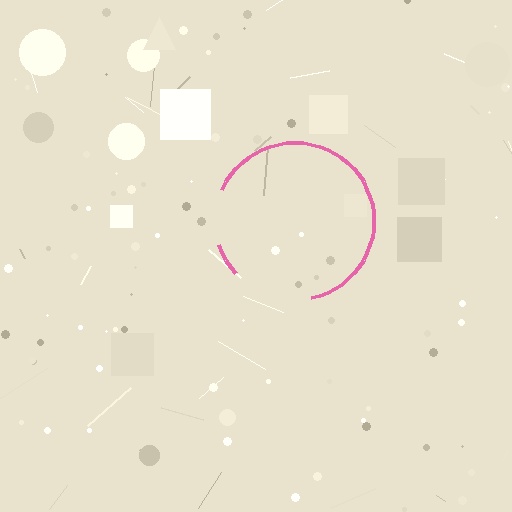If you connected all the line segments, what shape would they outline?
They would outline a circle.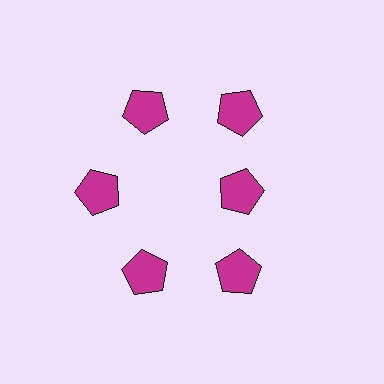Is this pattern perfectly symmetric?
No. The 6 magenta pentagons are arranged in a ring, but one element near the 3 o'clock position is pulled inward toward the center, breaking the 6-fold rotational symmetry.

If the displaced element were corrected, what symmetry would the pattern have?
It would have 6-fold rotational symmetry — the pattern would map onto itself every 60 degrees.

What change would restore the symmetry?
The symmetry would be restored by moving it outward, back onto the ring so that all 6 pentagons sit at equal angles and equal distance from the center.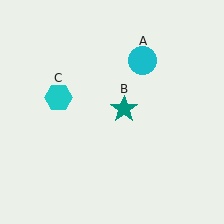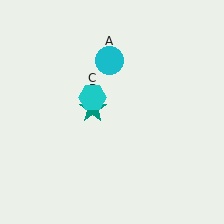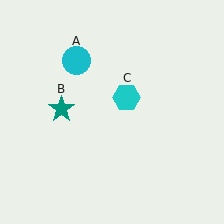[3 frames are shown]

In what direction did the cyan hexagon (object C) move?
The cyan hexagon (object C) moved right.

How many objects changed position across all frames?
3 objects changed position: cyan circle (object A), teal star (object B), cyan hexagon (object C).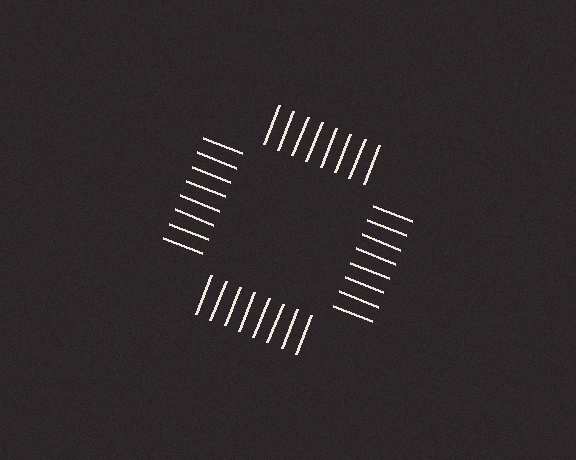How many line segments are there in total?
32 — 8 along each of the 4 edges.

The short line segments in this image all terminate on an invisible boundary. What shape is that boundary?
An illusory square — the line segments terminate on its edges but no continuous stroke is drawn.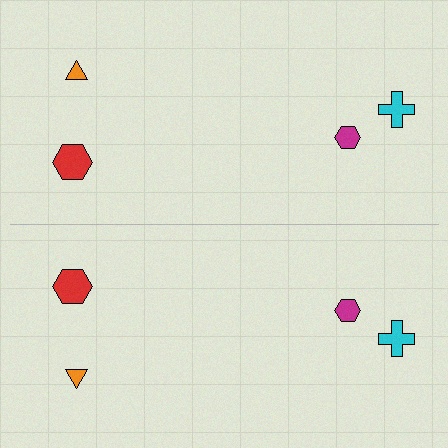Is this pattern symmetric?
Yes, this pattern has bilateral (reflection) symmetry.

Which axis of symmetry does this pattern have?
The pattern has a horizontal axis of symmetry running through the center of the image.